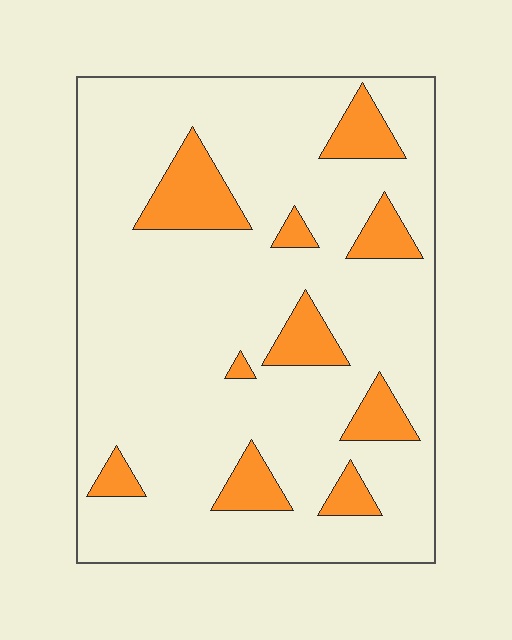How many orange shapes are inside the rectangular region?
10.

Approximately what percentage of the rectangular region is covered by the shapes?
Approximately 15%.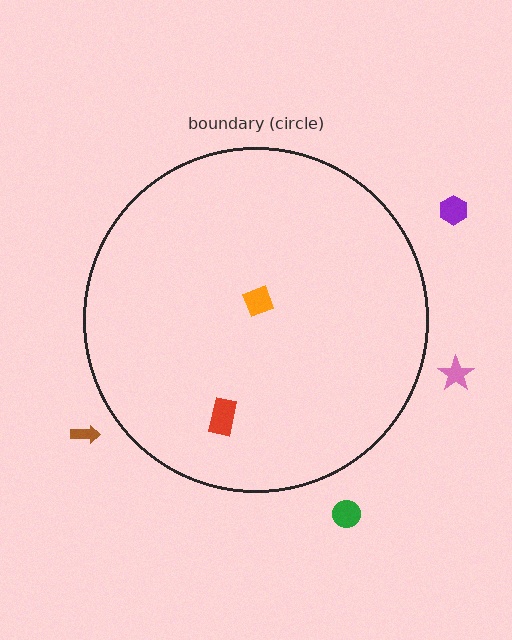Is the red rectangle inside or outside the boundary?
Inside.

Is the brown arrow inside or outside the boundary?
Outside.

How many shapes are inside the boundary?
2 inside, 4 outside.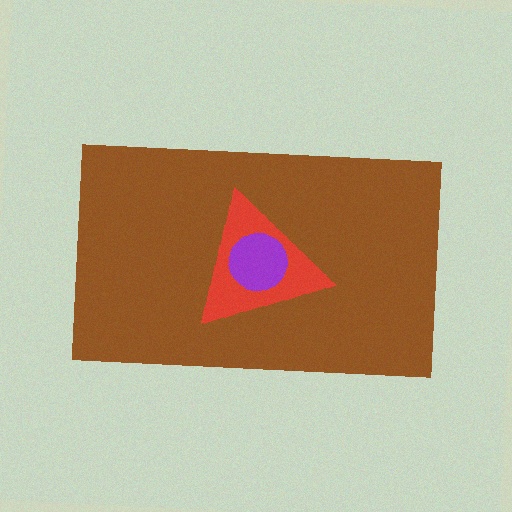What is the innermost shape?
The purple circle.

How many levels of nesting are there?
3.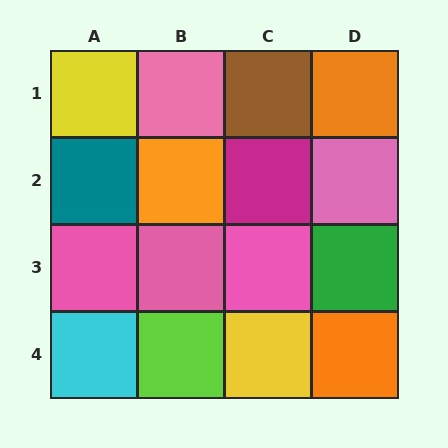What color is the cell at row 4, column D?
Orange.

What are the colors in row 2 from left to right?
Teal, orange, magenta, pink.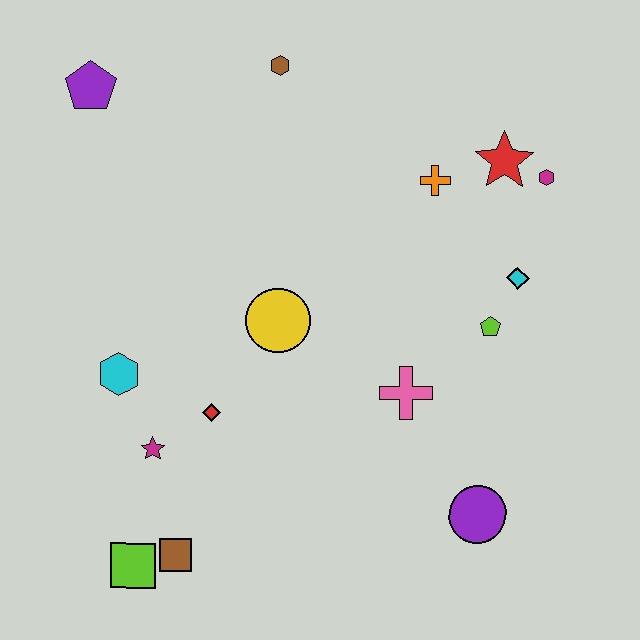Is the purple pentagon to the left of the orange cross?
Yes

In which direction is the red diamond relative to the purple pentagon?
The red diamond is below the purple pentagon.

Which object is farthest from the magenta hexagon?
The lime square is farthest from the magenta hexagon.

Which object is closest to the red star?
The magenta hexagon is closest to the red star.